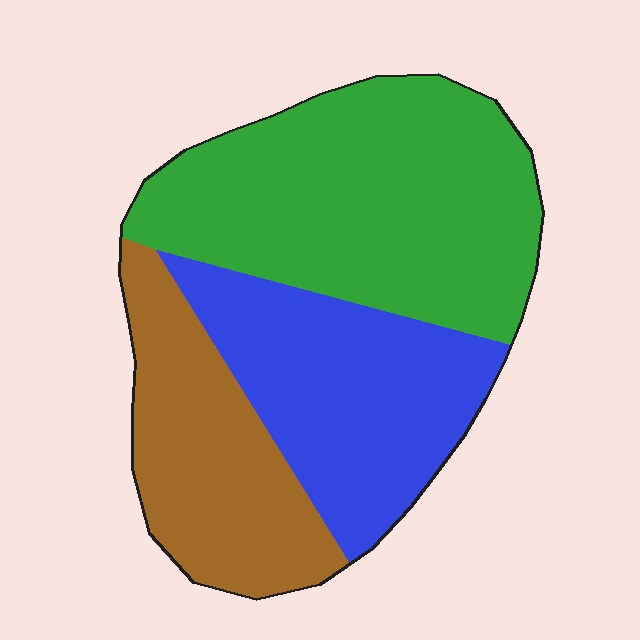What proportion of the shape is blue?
Blue covers roughly 30% of the shape.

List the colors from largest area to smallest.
From largest to smallest: green, blue, brown.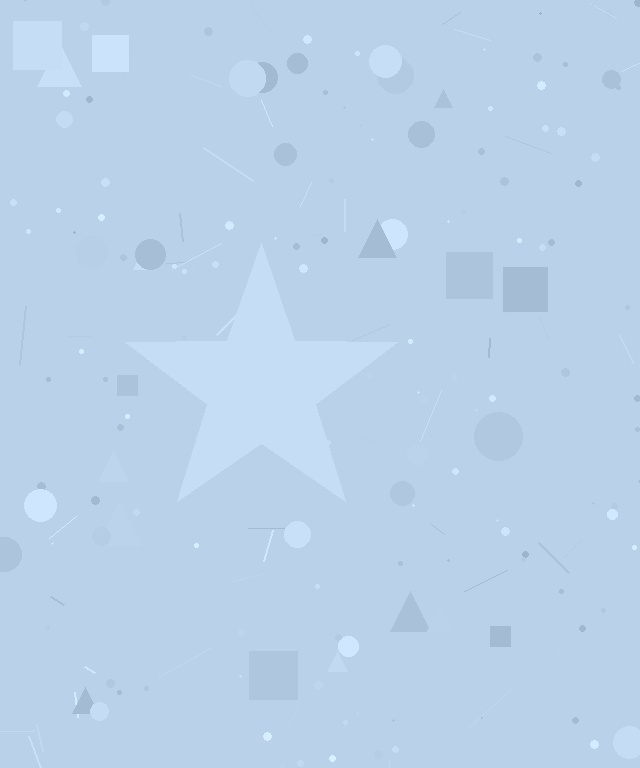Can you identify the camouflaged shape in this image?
The camouflaged shape is a star.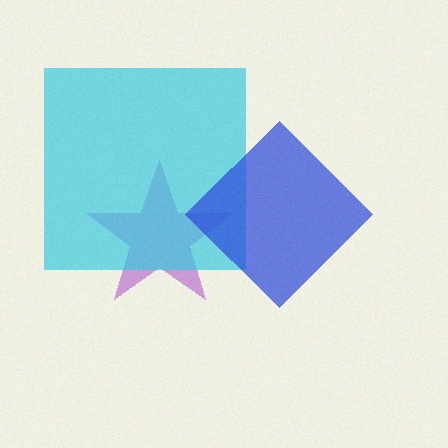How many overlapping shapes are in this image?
There are 3 overlapping shapes in the image.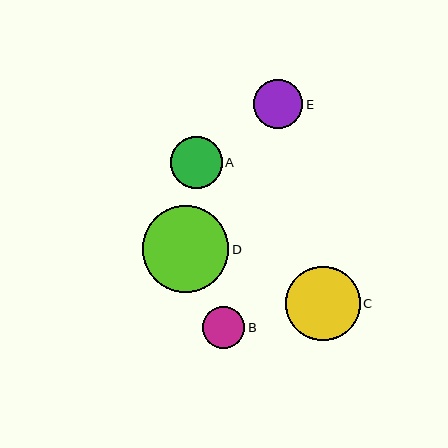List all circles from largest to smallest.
From largest to smallest: D, C, A, E, B.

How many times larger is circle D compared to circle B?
Circle D is approximately 2.1 times the size of circle B.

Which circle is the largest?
Circle D is the largest with a size of approximately 86 pixels.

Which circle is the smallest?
Circle B is the smallest with a size of approximately 42 pixels.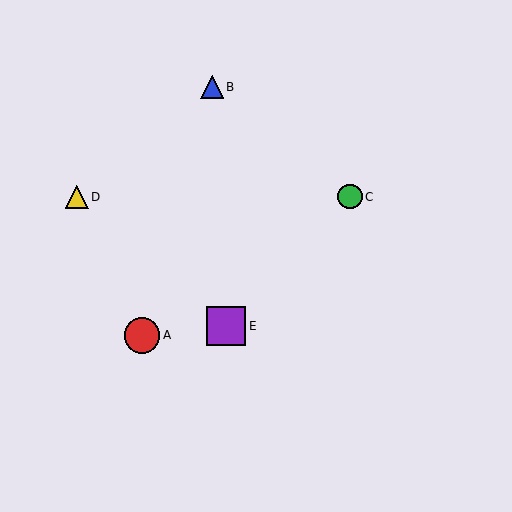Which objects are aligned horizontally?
Objects C, D are aligned horizontally.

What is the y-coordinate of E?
Object E is at y≈326.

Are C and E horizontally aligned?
No, C is at y≈197 and E is at y≈326.